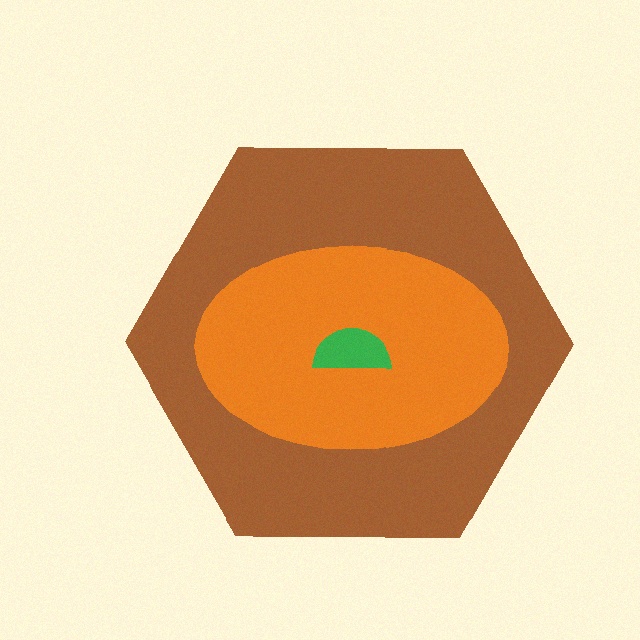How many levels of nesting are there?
3.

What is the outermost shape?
The brown hexagon.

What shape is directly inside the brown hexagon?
The orange ellipse.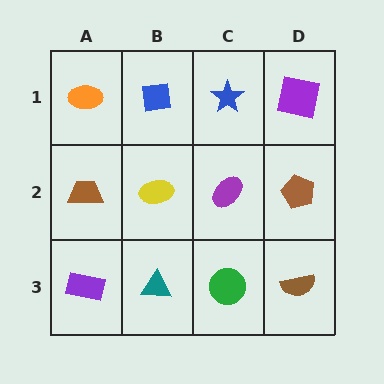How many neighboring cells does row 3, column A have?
2.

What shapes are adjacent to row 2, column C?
A blue star (row 1, column C), a green circle (row 3, column C), a yellow ellipse (row 2, column B), a brown pentagon (row 2, column D).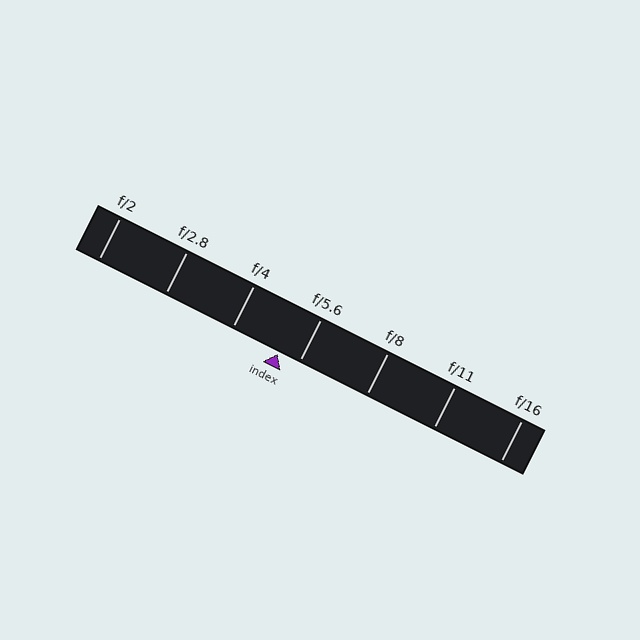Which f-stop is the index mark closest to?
The index mark is closest to f/5.6.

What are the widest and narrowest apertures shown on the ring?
The widest aperture shown is f/2 and the narrowest is f/16.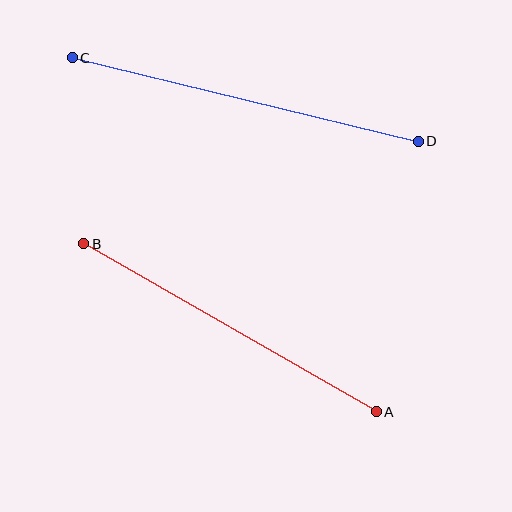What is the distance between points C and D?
The distance is approximately 356 pixels.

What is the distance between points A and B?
The distance is approximately 337 pixels.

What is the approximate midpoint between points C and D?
The midpoint is at approximately (245, 99) pixels.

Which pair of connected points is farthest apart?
Points C and D are farthest apart.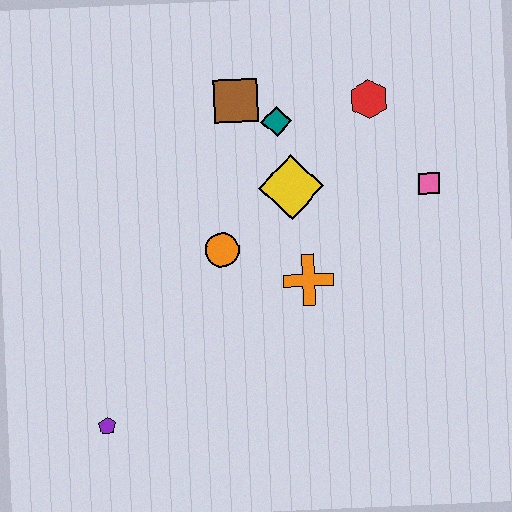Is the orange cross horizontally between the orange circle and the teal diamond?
No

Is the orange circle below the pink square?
Yes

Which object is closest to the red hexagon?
The teal diamond is closest to the red hexagon.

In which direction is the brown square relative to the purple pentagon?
The brown square is above the purple pentagon.